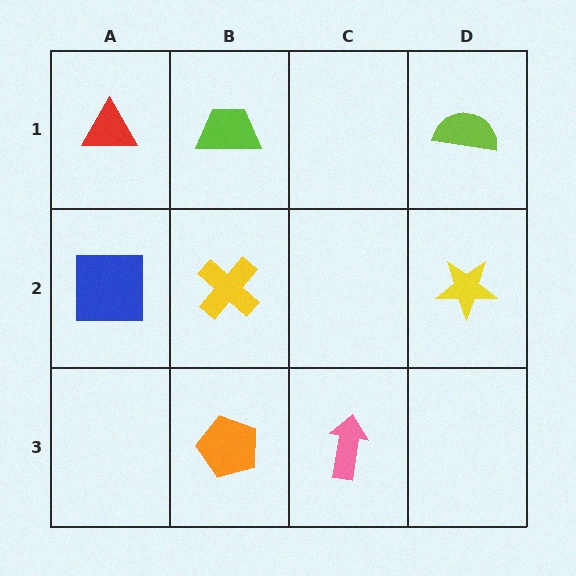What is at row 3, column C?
A pink arrow.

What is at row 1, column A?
A red triangle.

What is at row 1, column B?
A lime trapezoid.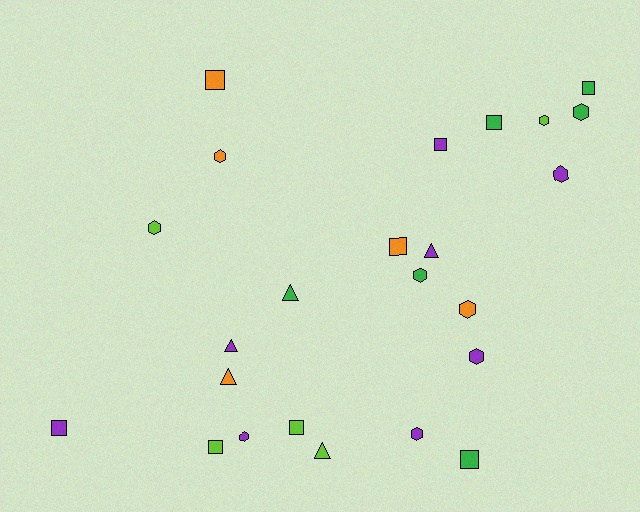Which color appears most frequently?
Purple, with 8 objects.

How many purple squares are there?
There are 2 purple squares.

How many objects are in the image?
There are 24 objects.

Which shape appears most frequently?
Hexagon, with 10 objects.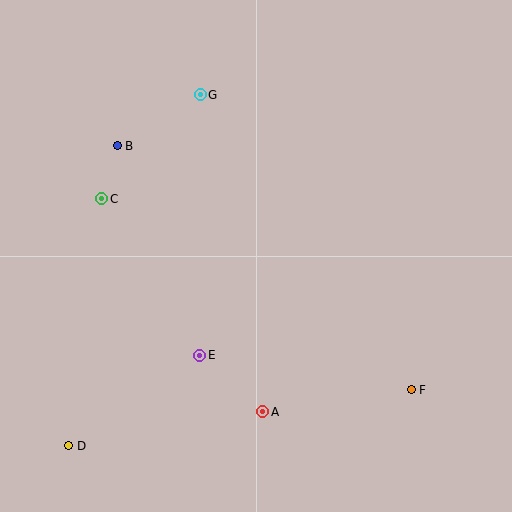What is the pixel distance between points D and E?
The distance between D and E is 159 pixels.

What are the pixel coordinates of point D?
Point D is at (69, 446).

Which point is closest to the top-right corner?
Point G is closest to the top-right corner.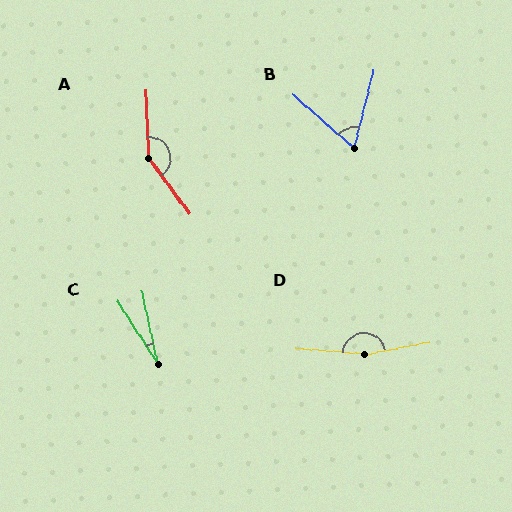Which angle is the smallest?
C, at approximately 21 degrees.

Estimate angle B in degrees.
Approximately 62 degrees.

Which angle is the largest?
D, at approximately 164 degrees.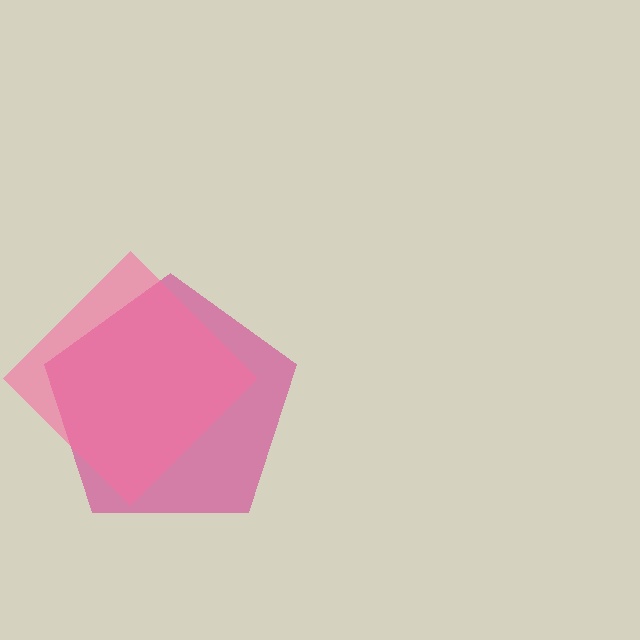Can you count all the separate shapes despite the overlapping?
Yes, there are 2 separate shapes.